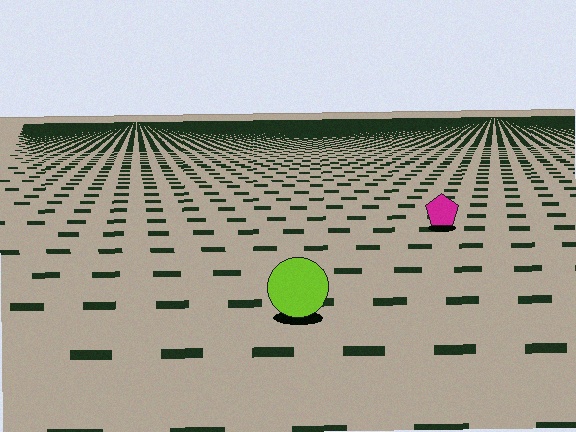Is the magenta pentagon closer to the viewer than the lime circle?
No. The lime circle is closer — you can tell from the texture gradient: the ground texture is coarser near it.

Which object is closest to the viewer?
The lime circle is closest. The texture marks near it are larger and more spread out.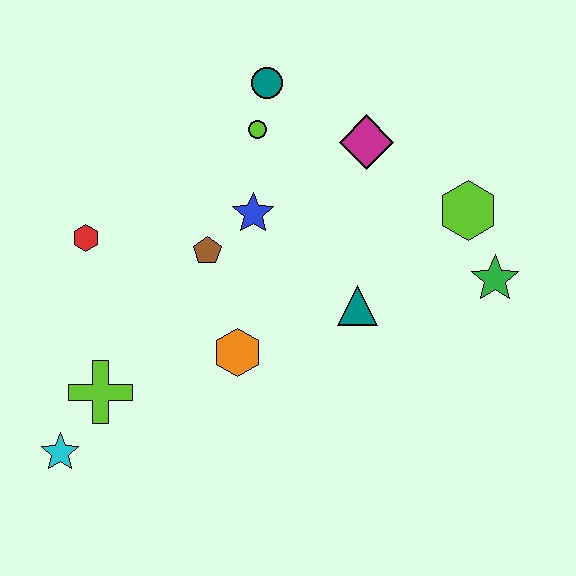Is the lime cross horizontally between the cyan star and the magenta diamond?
Yes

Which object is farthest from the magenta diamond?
The cyan star is farthest from the magenta diamond.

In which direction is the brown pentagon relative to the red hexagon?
The brown pentagon is to the right of the red hexagon.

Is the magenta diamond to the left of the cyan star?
No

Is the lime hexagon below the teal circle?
Yes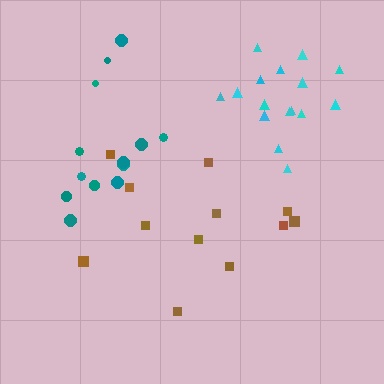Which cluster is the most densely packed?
Cyan.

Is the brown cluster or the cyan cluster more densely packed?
Cyan.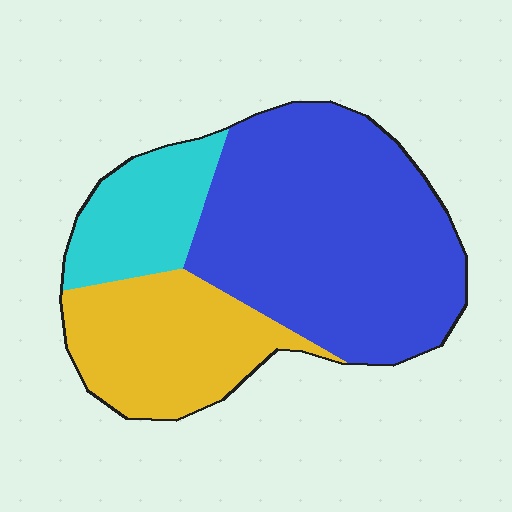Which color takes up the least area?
Cyan, at roughly 15%.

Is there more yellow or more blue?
Blue.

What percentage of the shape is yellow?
Yellow takes up between a quarter and a half of the shape.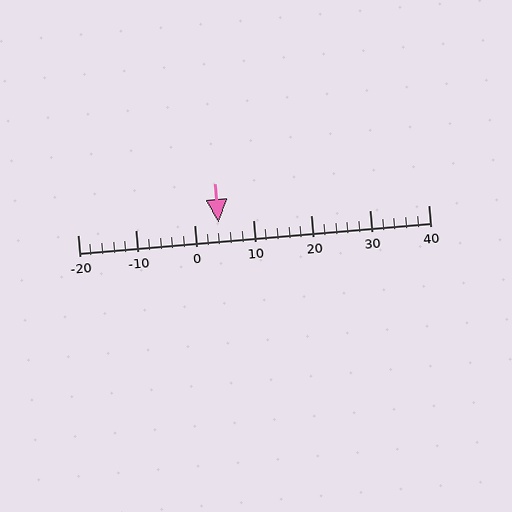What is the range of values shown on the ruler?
The ruler shows values from -20 to 40.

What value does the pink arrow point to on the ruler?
The pink arrow points to approximately 4.